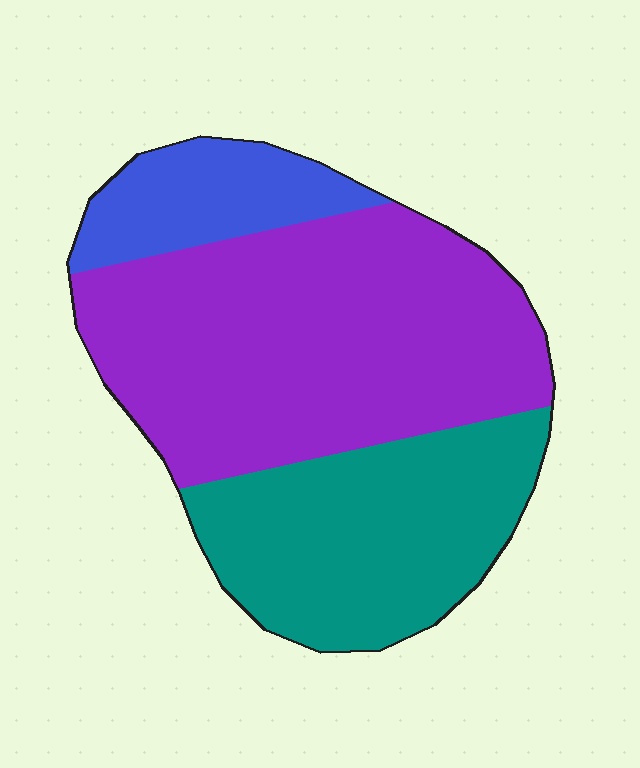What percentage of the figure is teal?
Teal takes up about one third (1/3) of the figure.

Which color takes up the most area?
Purple, at roughly 55%.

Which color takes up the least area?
Blue, at roughly 15%.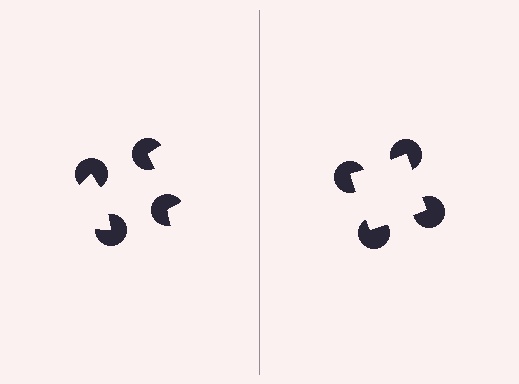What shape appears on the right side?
An illusory square.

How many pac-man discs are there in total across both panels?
8 — 4 on each side.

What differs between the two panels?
The pac-man discs are positioned identically on both sides; only the wedge orientations differ. On the right they align to a square; on the left they are misaligned.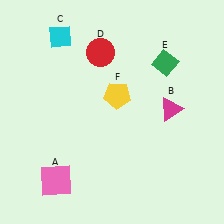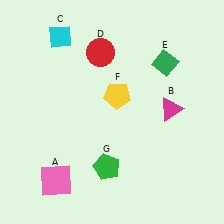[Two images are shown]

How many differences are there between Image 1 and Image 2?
There is 1 difference between the two images.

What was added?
A green pentagon (G) was added in Image 2.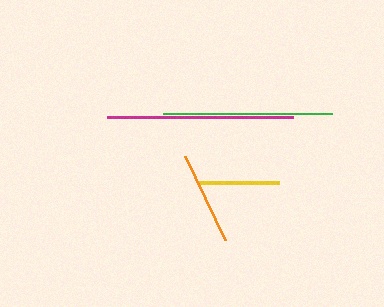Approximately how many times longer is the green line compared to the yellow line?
The green line is approximately 2.1 times the length of the yellow line.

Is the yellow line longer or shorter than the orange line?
The orange line is longer than the yellow line.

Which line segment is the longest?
The magenta line is the longest at approximately 186 pixels.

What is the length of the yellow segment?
The yellow segment is approximately 82 pixels long.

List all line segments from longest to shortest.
From longest to shortest: magenta, green, orange, yellow.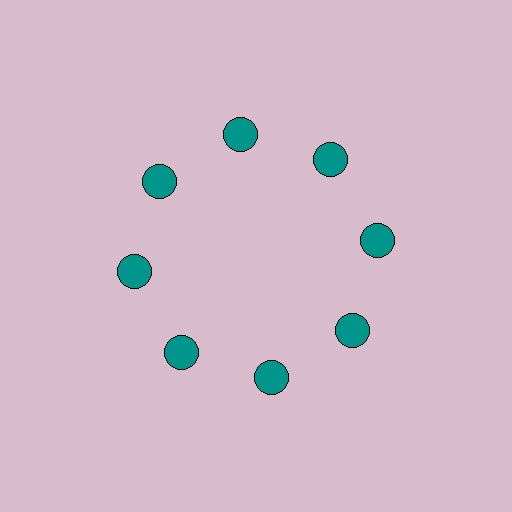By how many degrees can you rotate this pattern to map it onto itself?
The pattern maps onto itself every 45 degrees of rotation.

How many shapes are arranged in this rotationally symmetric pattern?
There are 8 shapes, arranged in 8 groups of 1.